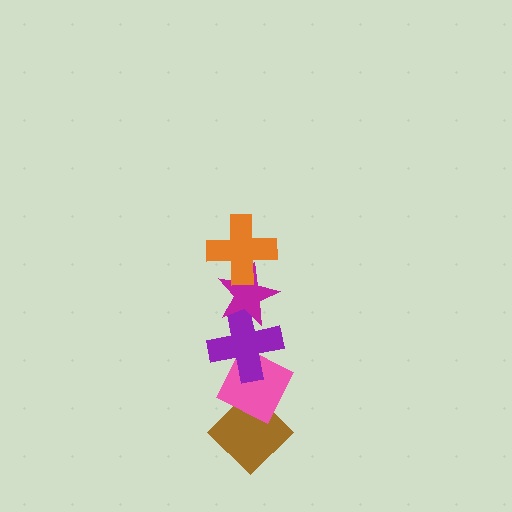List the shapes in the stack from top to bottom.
From top to bottom: the orange cross, the magenta star, the purple cross, the pink diamond, the brown diamond.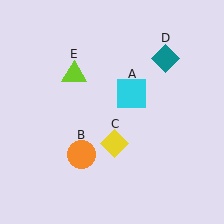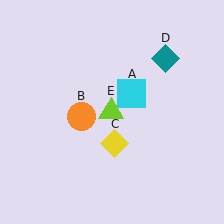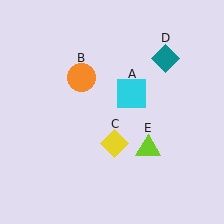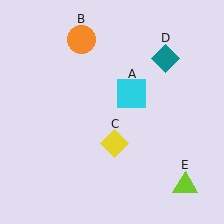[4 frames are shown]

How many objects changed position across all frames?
2 objects changed position: orange circle (object B), lime triangle (object E).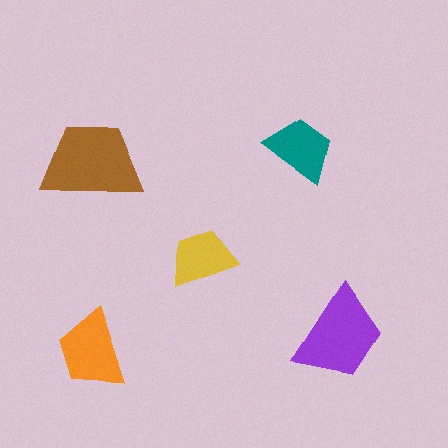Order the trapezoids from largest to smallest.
the brown one, the purple one, the orange one, the teal one, the yellow one.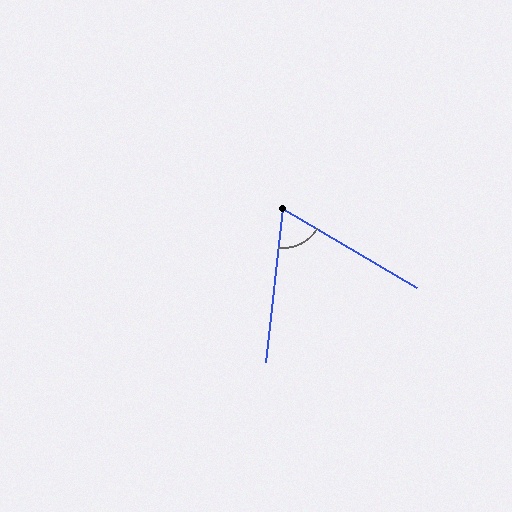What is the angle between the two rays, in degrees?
Approximately 66 degrees.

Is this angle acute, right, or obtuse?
It is acute.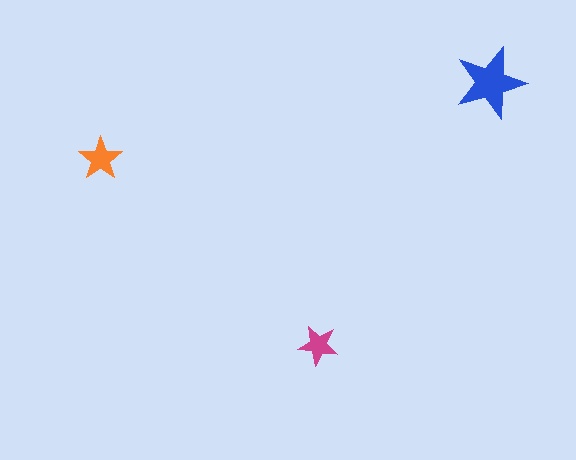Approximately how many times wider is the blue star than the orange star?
About 1.5 times wider.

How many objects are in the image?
There are 3 objects in the image.